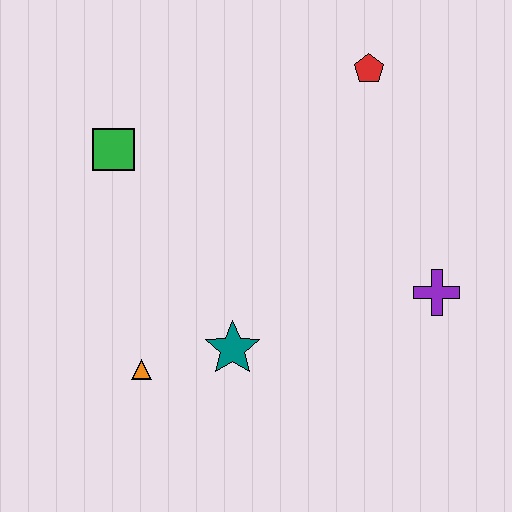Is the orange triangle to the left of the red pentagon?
Yes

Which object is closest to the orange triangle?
The teal star is closest to the orange triangle.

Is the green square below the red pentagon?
Yes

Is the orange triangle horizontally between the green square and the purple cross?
Yes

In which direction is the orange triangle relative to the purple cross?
The orange triangle is to the left of the purple cross.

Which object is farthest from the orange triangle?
The red pentagon is farthest from the orange triangle.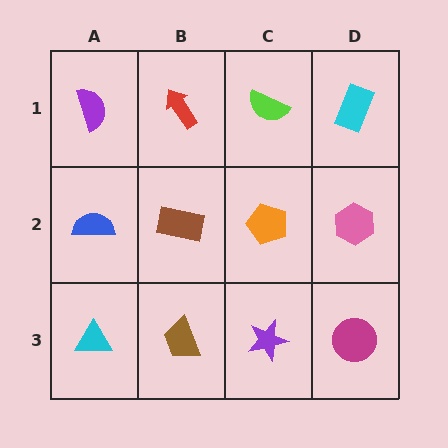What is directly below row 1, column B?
A brown rectangle.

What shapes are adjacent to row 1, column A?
A blue semicircle (row 2, column A), a red arrow (row 1, column B).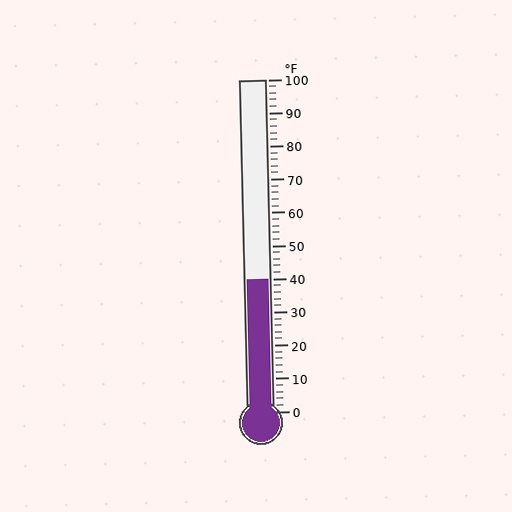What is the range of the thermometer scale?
The thermometer scale ranges from 0°F to 100°F.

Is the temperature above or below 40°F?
The temperature is at 40°F.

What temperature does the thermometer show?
The thermometer shows approximately 40°F.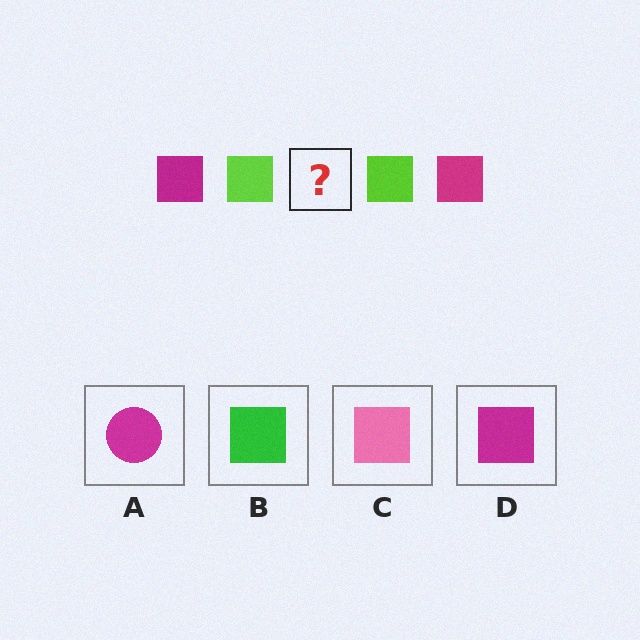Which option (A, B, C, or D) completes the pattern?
D.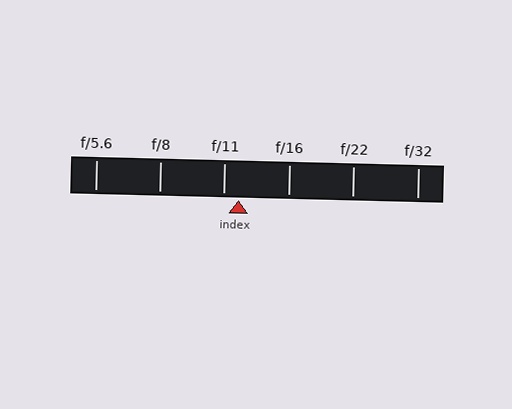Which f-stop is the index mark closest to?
The index mark is closest to f/11.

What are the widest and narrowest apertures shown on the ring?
The widest aperture shown is f/5.6 and the narrowest is f/32.